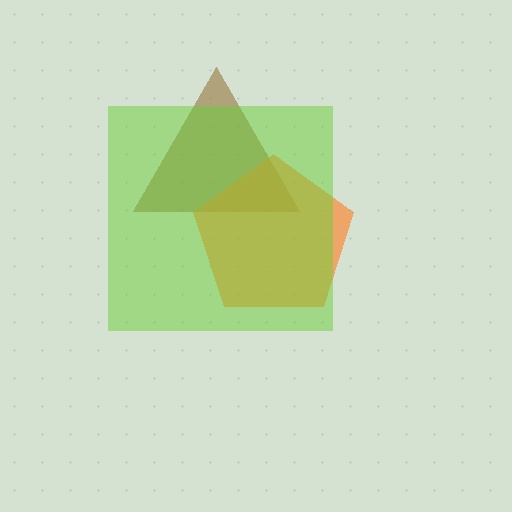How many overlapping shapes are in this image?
There are 3 overlapping shapes in the image.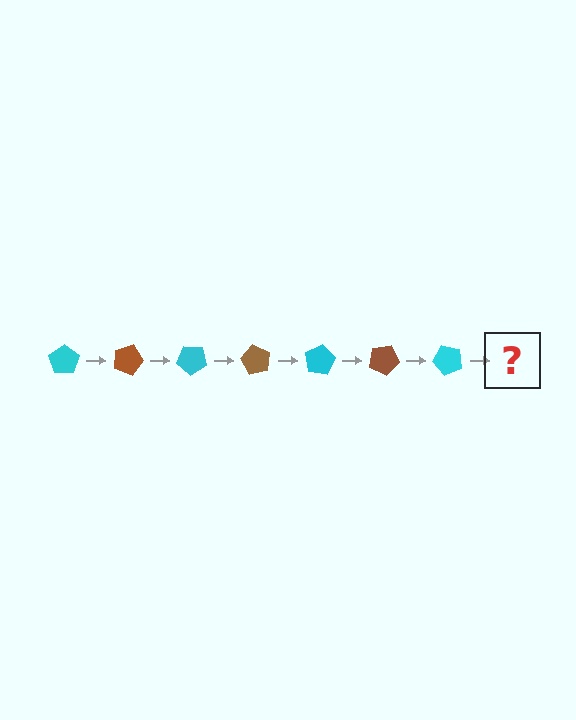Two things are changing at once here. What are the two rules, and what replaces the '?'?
The two rules are that it rotates 20 degrees each step and the color cycles through cyan and brown. The '?' should be a brown pentagon, rotated 140 degrees from the start.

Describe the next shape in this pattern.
It should be a brown pentagon, rotated 140 degrees from the start.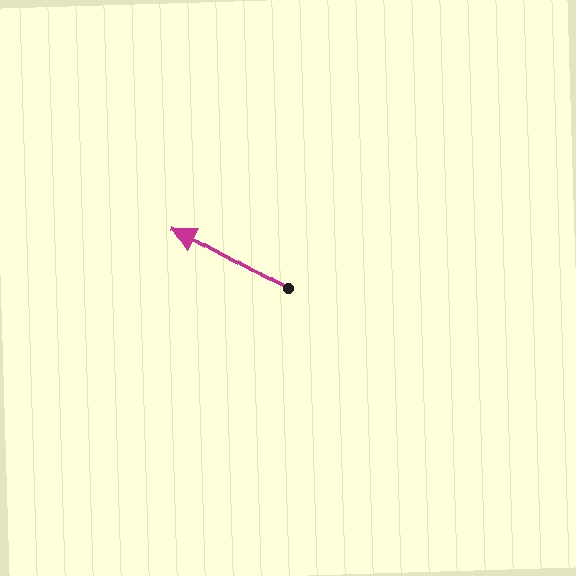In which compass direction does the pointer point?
Northwest.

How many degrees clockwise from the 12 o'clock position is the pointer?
Approximately 299 degrees.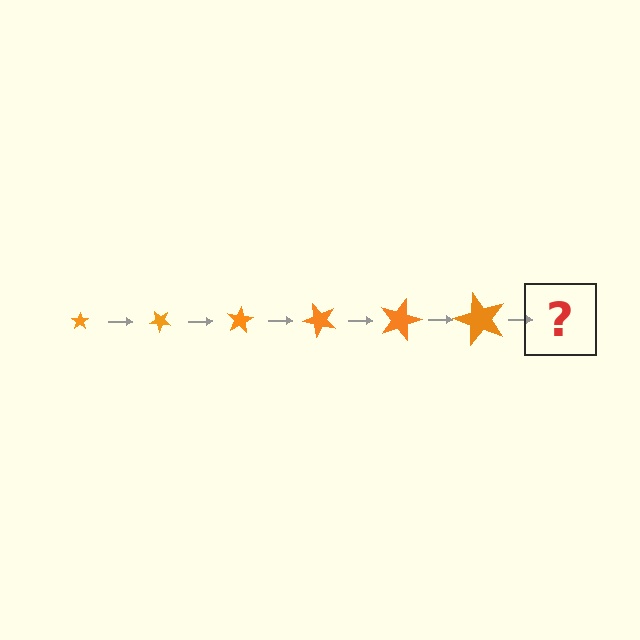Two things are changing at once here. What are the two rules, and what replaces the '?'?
The two rules are that the star grows larger each step and it rotates 40 degrees each step. The '?' should be a star, larger than the previous one and rotated 240 degrees from the start.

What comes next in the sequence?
The next element should be a star, larger than the previous one and rotated 240 degrees from the start.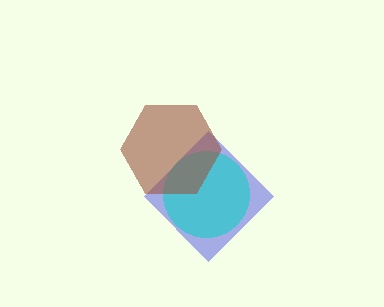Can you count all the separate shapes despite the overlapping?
Yes, there are 3 separate shapes.